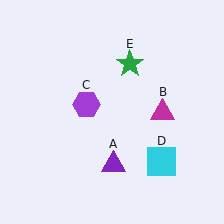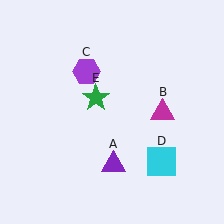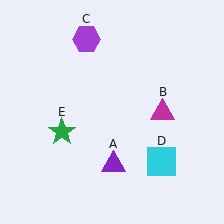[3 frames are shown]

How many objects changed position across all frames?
2 objects changed position: purple hexagon (object C), green star (object E).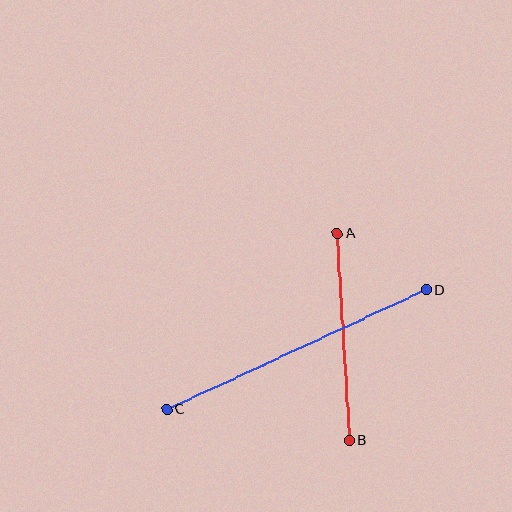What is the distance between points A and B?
The distance is approximately 207 pixels.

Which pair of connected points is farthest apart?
Points C and D are farthest apart.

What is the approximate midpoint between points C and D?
The midpoint is at approximately (296, 350) pixels.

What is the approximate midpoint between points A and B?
The midpoint is at approximately (343, 337) pixels.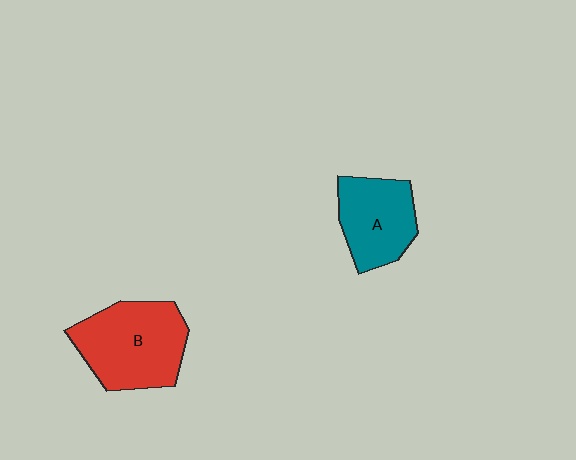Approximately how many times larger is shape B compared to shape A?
Approximately 1.4 times.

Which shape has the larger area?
Shape B (red).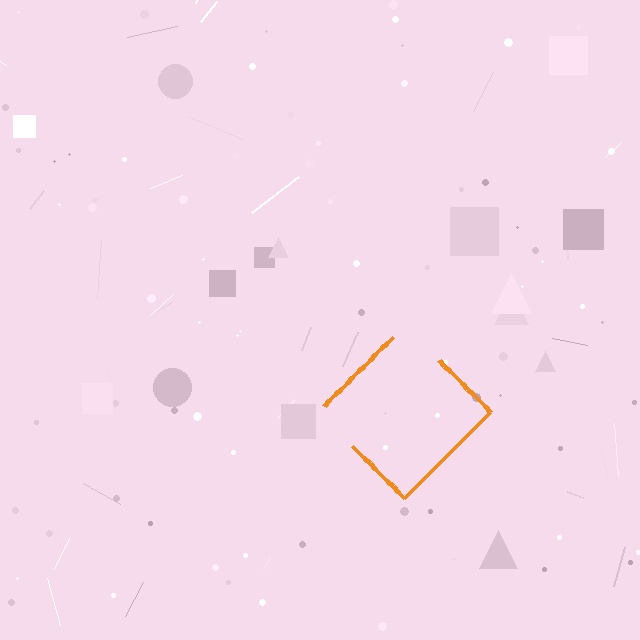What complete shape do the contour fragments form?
The contour fragments form a diamond.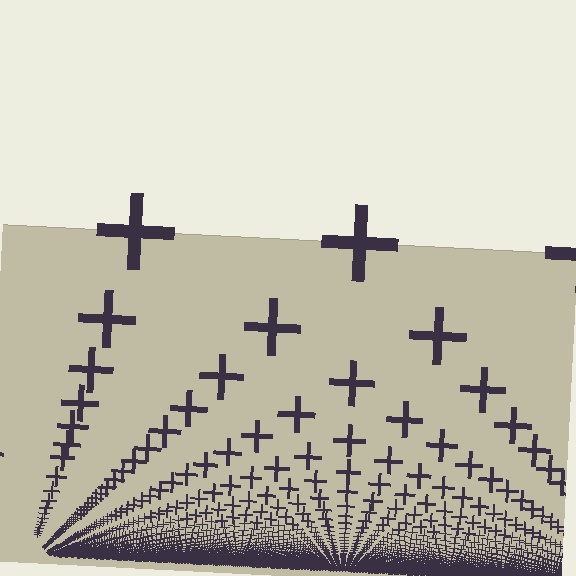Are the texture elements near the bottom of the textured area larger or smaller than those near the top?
Smaller. The gradient is inverted — elements near the bottom are smaller and denser.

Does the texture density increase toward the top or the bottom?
Density increases toward the bottom.